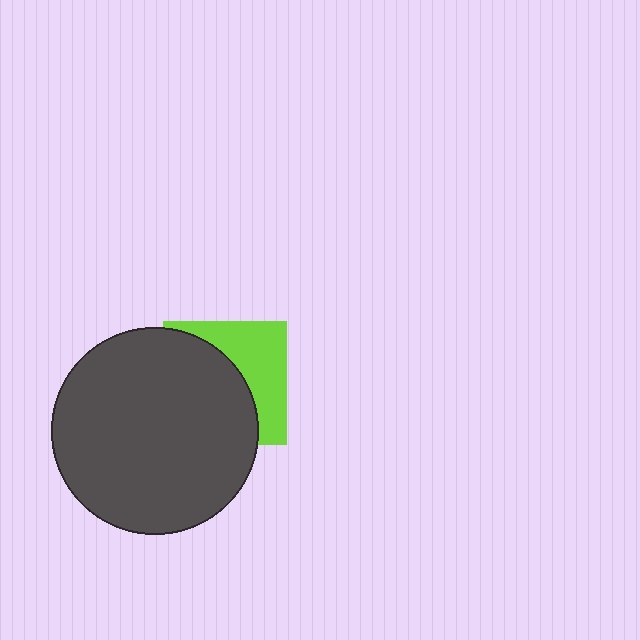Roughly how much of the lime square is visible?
A small part of it is visible (roughly 42%).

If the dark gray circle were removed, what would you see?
You would see the complete lime square.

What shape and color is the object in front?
The object in front is a dark gray circle.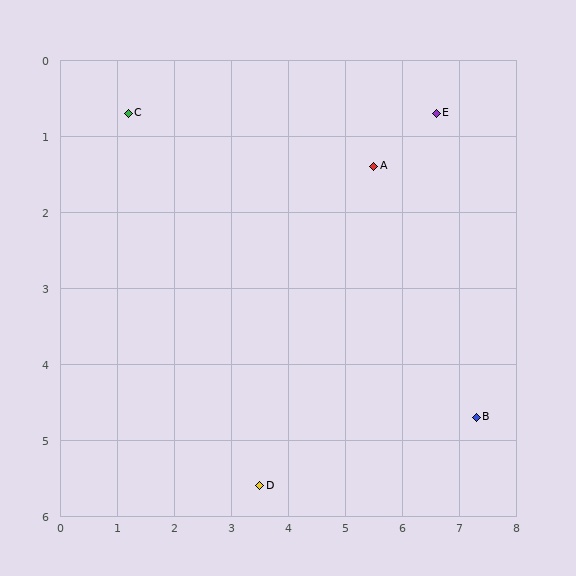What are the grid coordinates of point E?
Point E is at approximately (6.6, 0.7).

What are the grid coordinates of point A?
Point A is at approximately (5.5, 1.4).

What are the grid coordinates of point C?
Point C is at approximately (1.2, 0.7).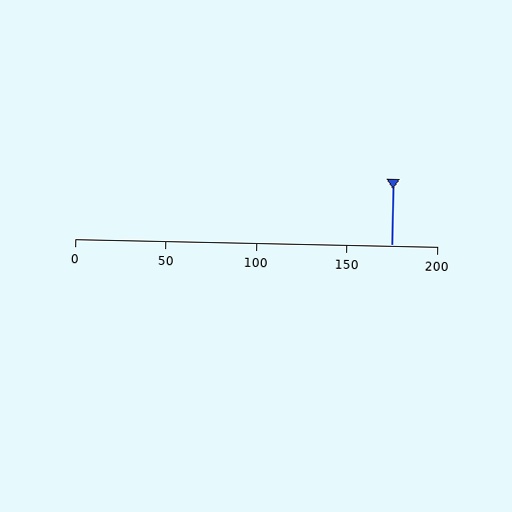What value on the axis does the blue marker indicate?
The marker indicates approximately 175.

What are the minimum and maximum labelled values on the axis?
The axis runs from 0 to 200.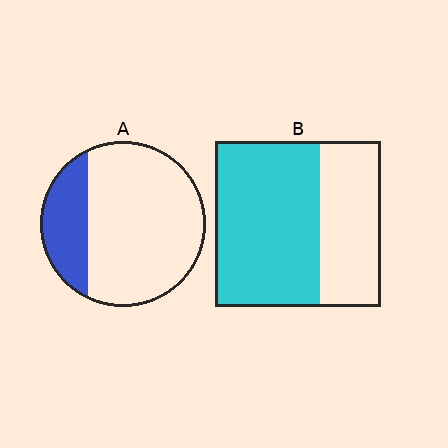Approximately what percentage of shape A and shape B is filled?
A is approximately 25% and B is approximately 65%.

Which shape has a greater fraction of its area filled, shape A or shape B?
Shape B.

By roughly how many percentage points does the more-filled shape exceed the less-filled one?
By roughly 40 percentage points (B over A).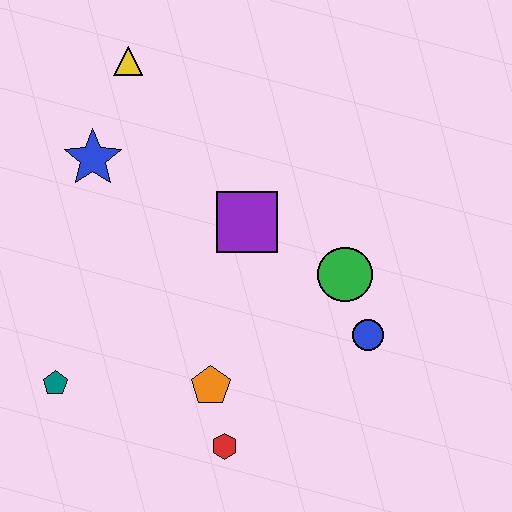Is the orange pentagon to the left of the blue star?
No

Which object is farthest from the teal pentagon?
The yellow triangle is farthest from the teal pentagon.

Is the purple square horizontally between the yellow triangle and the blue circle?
Yes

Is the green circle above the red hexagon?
Yes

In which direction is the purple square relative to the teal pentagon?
The purple square is to the right of the teal pentagon.